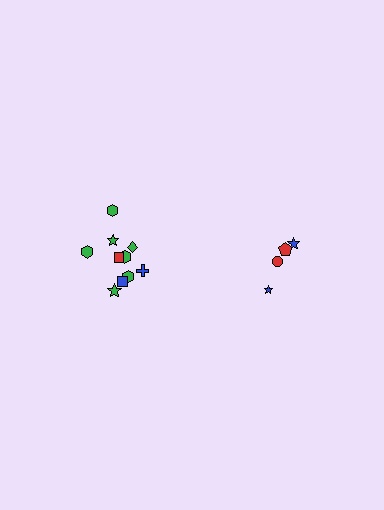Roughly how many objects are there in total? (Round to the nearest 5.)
Roughly 15 objects in total.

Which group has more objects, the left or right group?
The left group.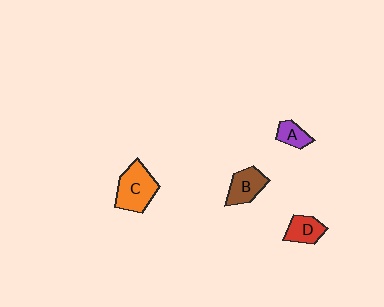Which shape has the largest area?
Shape C (orange).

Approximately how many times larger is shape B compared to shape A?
Approximately 1.6 times.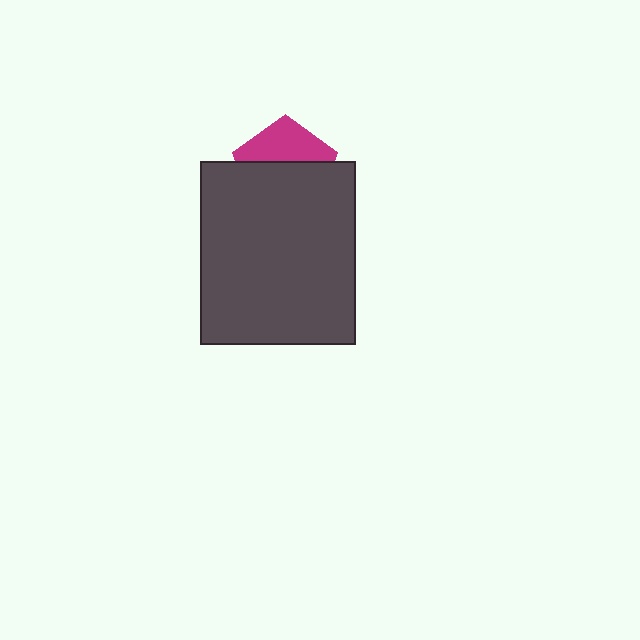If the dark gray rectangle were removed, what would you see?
You would see the complete magenta pentagon.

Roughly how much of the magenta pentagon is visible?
A small part of it is visible (roughly 40%).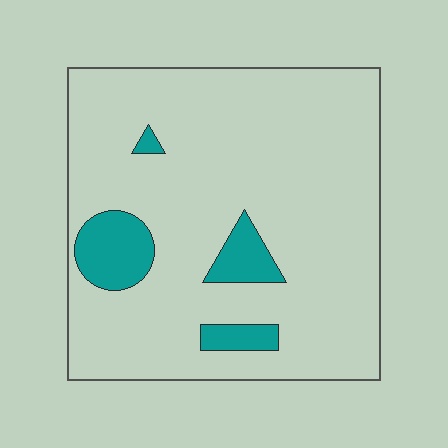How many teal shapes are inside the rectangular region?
4.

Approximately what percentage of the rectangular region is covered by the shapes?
Approximately 10%.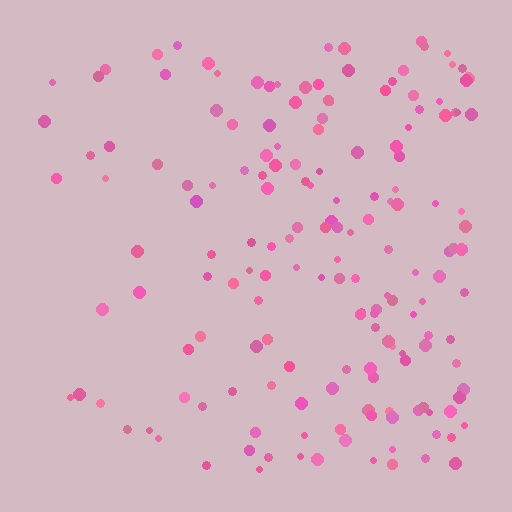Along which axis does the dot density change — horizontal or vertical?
Horizontal.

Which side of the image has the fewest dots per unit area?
The left.